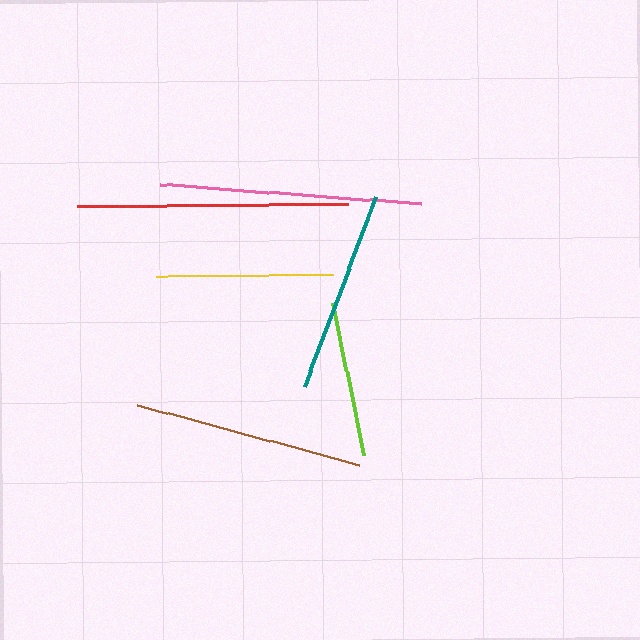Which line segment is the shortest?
The lime line is the shortest at approximately 155 pixels.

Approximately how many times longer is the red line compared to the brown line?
The red line is approximately 1.2 times the length of the brown line.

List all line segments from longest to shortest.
From longest to shortest: red, pink, brown, teal, yellow, lime.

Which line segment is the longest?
The red line is the longest at approximately 271 pixels.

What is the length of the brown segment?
The brown segment is approximately 231 pixels long.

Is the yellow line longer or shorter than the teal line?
The teal line is longer than the yellow line.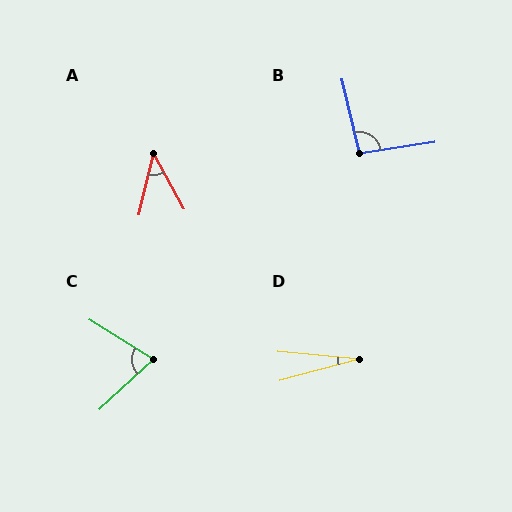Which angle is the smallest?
D, at approximately 21 degrees.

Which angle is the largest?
B, at approximately 94 degrees.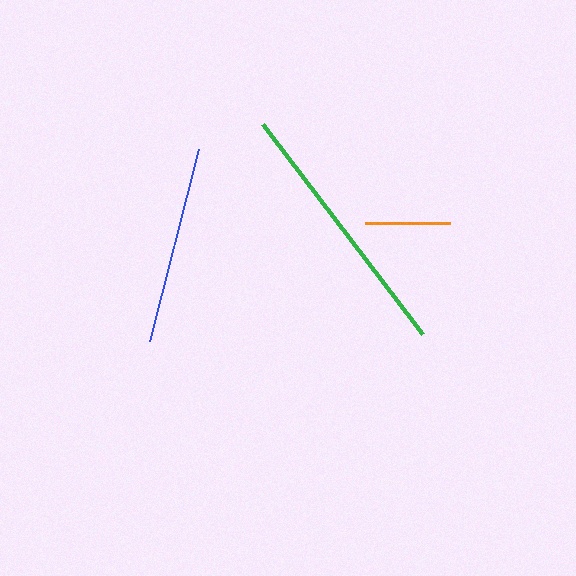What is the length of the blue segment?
The blue segment is approximately 199 pixels long.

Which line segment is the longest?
The green line is the longest at approximately 264 pixels.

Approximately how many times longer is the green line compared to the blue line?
The green line is approximately 1.3 times the length of the blue line.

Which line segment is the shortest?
The orange line is the shortest at approximately 84 pixels.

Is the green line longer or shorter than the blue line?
The green line is longer than the blue line.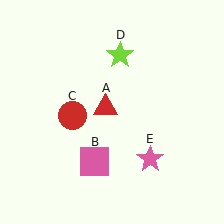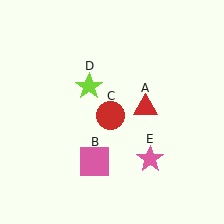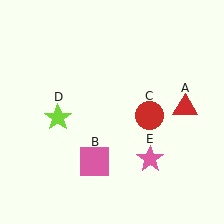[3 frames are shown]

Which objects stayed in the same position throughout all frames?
Pink square (object B) and pink star (object E) remained stationary.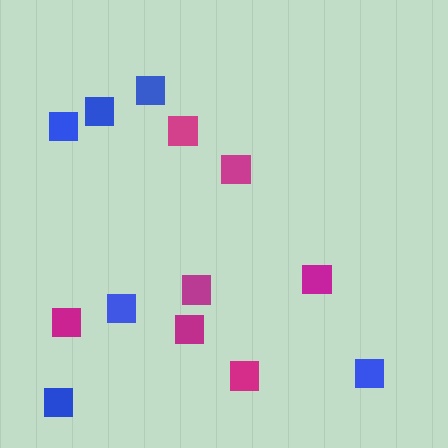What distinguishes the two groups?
There are 2 groups: one group of blue squares (6) and one group of magenta squares (7).